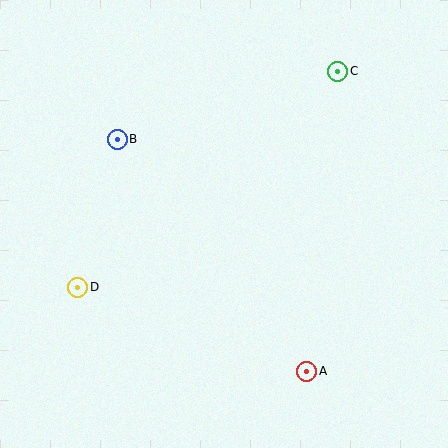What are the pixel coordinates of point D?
Point D is at (78, 287).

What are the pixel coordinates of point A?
Point A is at (307, 371).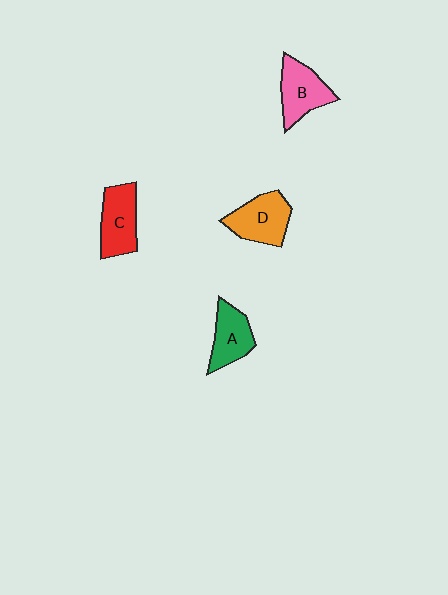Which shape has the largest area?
Shape D (orange).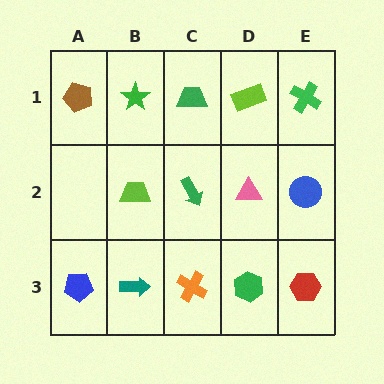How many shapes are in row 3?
5 shapes.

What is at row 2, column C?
A green arrow.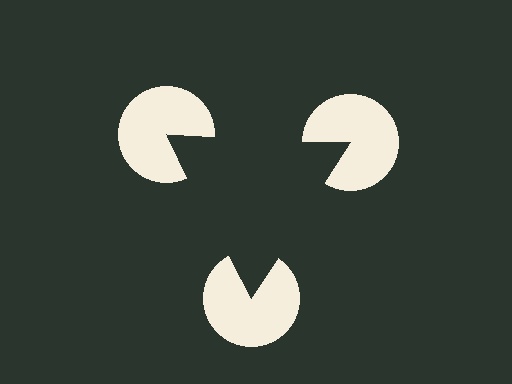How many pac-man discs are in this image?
There are 3 — one at each vertex of the illusory triangle.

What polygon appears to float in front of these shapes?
An illusory triangle — its edges are inferred from the aligned wedge cuts in the pac-man discs, not physically drawn.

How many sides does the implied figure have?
3 sides.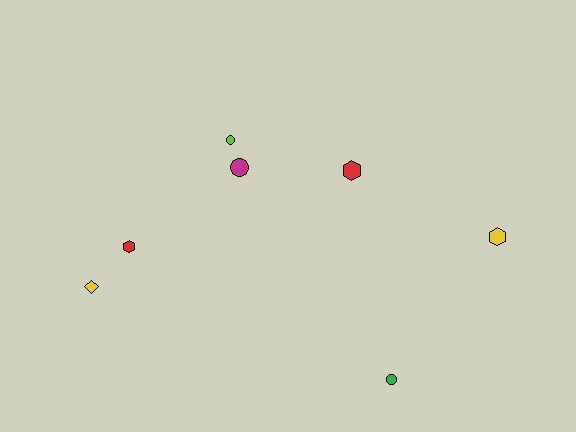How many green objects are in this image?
There is 1 green object.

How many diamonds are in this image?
There is 1 diamond.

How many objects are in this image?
There are 7 objects.